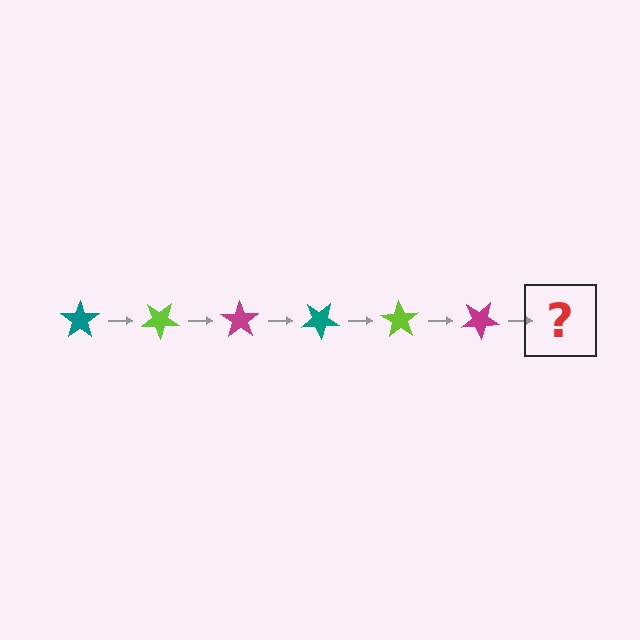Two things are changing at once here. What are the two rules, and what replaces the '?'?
The two rules are that it rotates 35 degrees each step and the color cycles through teal, lime, and magenta. The '?' should be a teal star, rotated 210 degrees from the start.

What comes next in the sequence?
The next element should be a teal star, rotated 210 degrees from the start.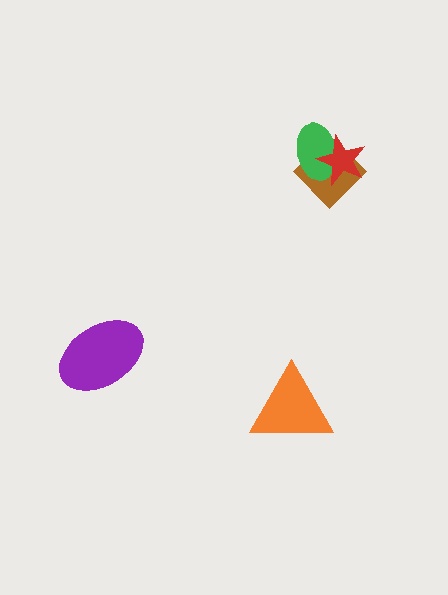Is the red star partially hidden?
No, no other shape covers it.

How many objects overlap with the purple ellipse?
0 objects overlap with the purple ellipse.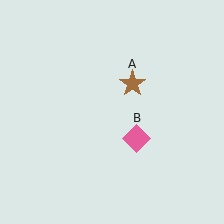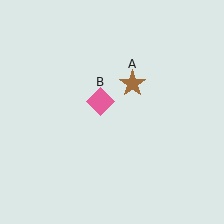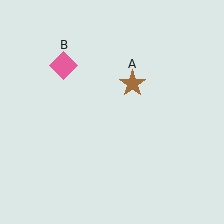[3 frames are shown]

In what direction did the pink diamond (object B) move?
The pink diamond (object B) moved up and to the left.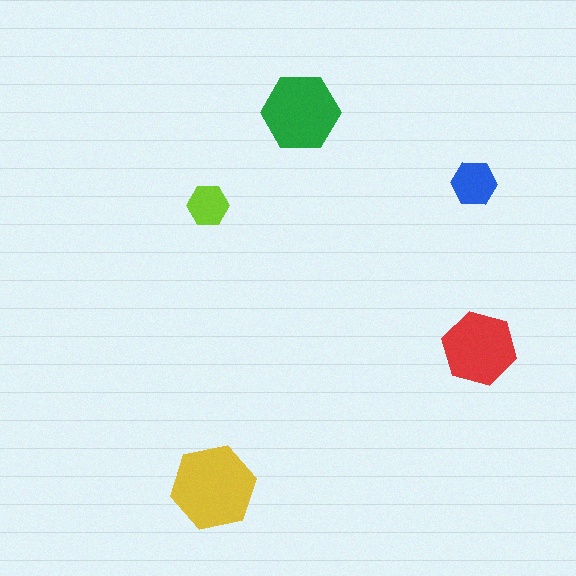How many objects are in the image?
There are 5 objects in the image.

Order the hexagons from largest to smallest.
the yellow one, the green one, the red one, the blue one, the lime one.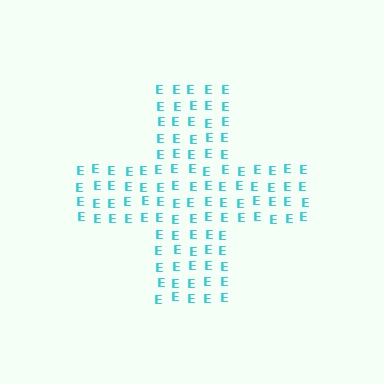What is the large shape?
The large shape is a cross.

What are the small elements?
The small elements are letter E's.